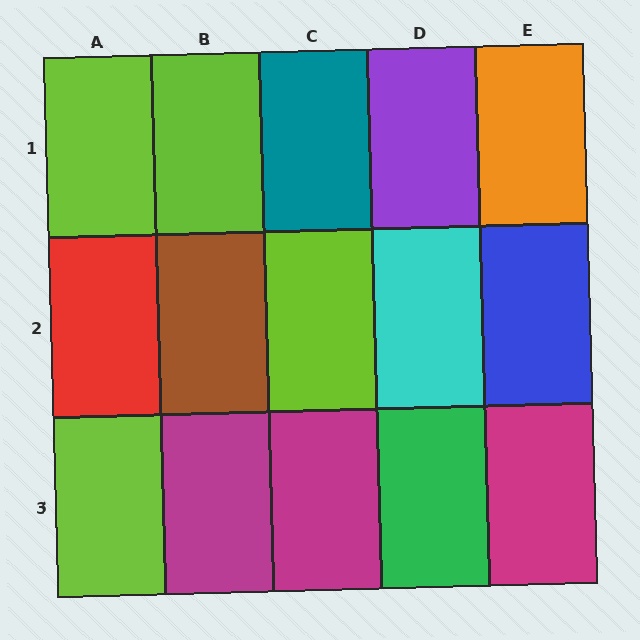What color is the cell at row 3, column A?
Lime.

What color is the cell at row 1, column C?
Teal.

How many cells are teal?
1 cell is teal.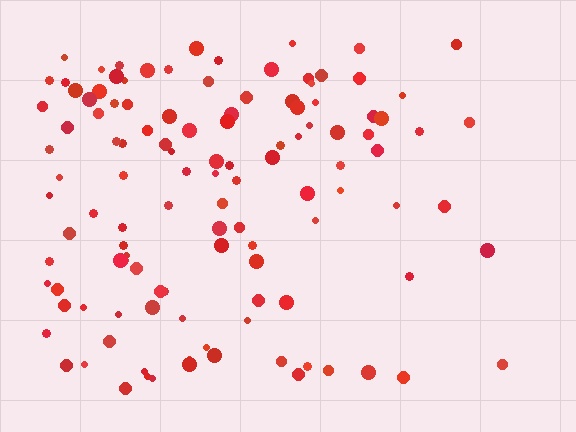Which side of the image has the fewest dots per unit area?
The right.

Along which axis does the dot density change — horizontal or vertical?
Horizontal.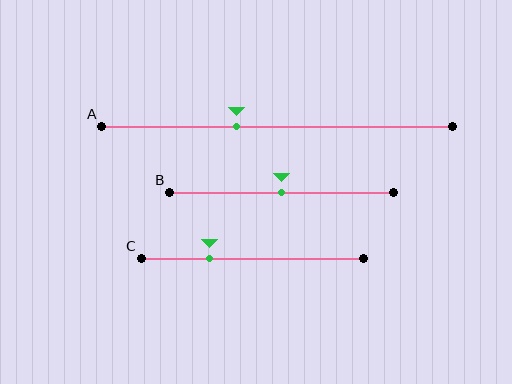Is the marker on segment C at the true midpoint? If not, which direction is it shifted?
No, the marker on segment C is shifted to the left by about 19% of the segment length.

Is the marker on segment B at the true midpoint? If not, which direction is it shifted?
Yes, the marker on segment B is at the true midpoint.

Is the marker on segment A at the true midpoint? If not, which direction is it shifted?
No, the marker on segment A is shifted to the left by about 12% of the segment length.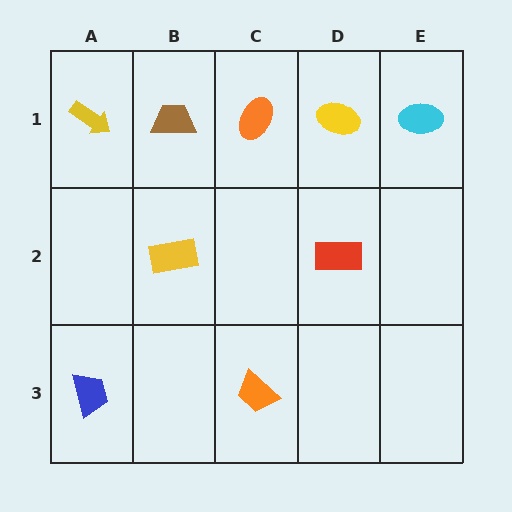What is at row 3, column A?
A blue trapezoid.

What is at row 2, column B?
A yellow rectangle.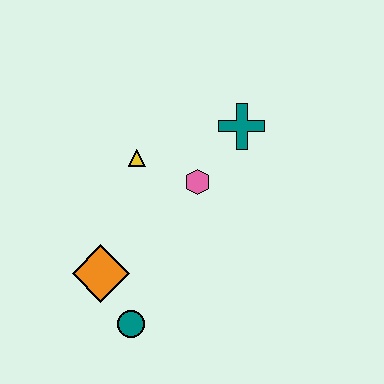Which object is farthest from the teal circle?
The teal cross is farthest from the teal circle.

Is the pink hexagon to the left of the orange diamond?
No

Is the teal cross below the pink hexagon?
No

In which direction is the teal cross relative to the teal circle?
The teal cross is above the teal circle.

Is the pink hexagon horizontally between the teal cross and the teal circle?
Yes